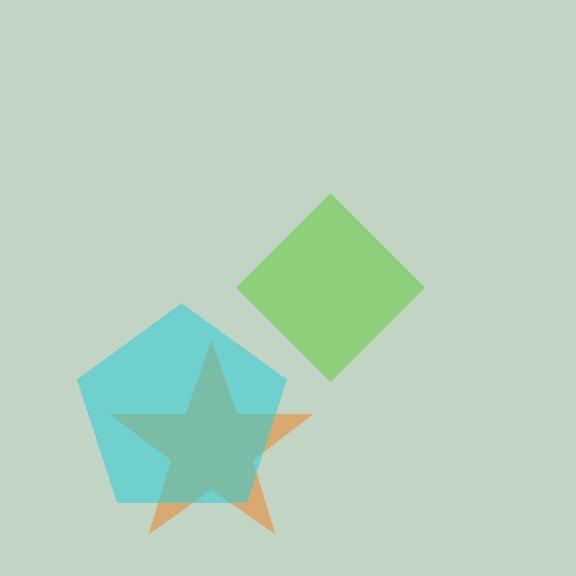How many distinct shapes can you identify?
There are 3 distinct shapes: an orange star, a lime diamond, a cyan pentagon.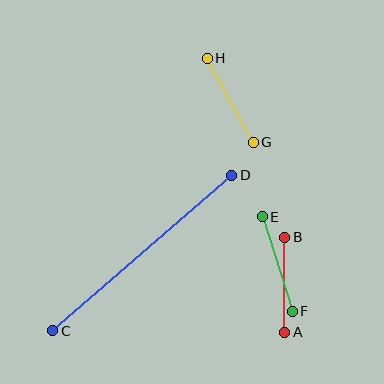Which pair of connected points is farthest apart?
Points C and D are farthest apart.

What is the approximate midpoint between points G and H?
The midpoint is at approximately (230, 100) pixels.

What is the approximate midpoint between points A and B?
The midpoint is at approximately (285, 285) pixels.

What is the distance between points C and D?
The distance is approximately 237 pixels.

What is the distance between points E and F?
The distance is approximately 99 pixels.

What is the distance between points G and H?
The distance is approximately 96 pixels.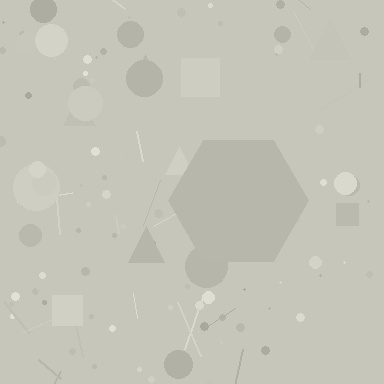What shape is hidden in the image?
A hexagon is hidden in the image.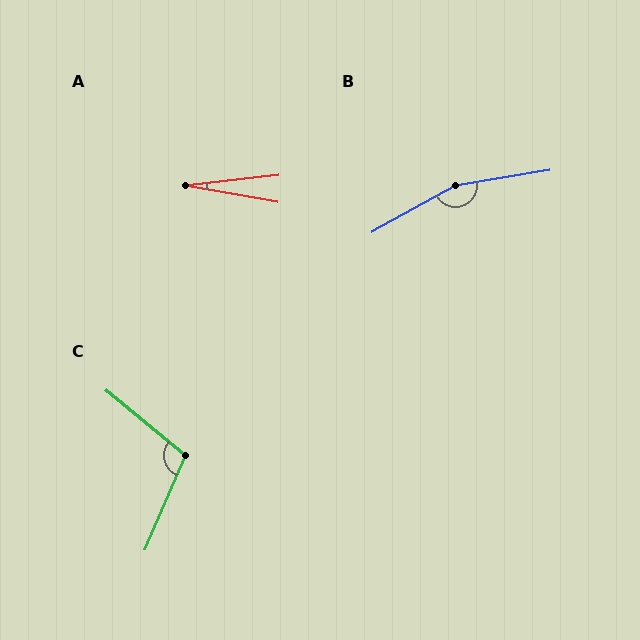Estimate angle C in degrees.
Approximately 106 degrees.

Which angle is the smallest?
A, at approximately 17 degrees.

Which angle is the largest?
B, at approximately 160 degrees.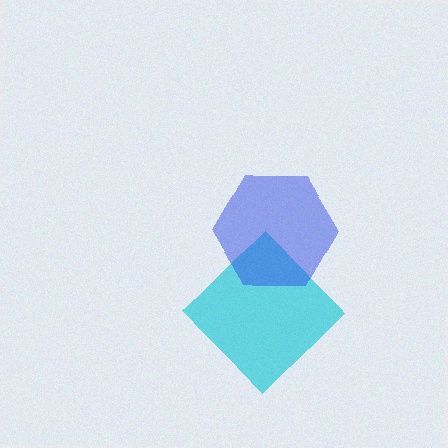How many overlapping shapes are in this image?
There are 2 overlapping shapes in the image.